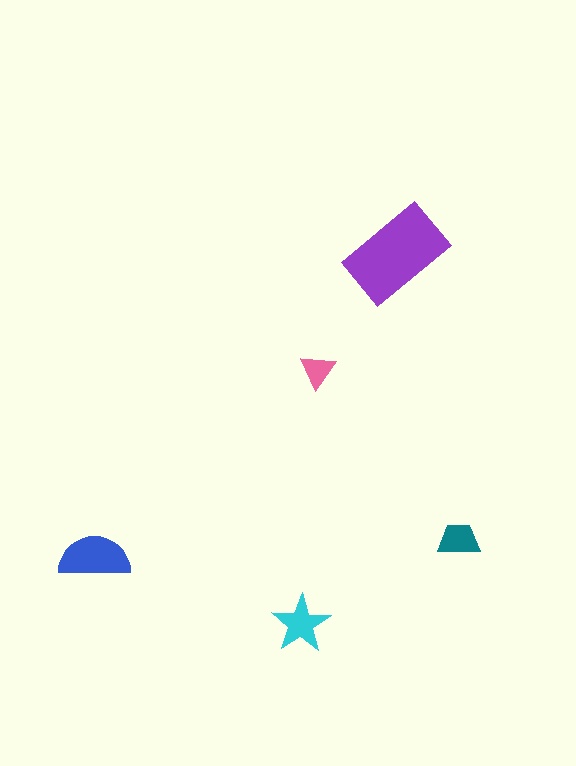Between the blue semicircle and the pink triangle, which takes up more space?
The blue semicircle.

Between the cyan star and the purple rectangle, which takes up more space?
The purple rectangle.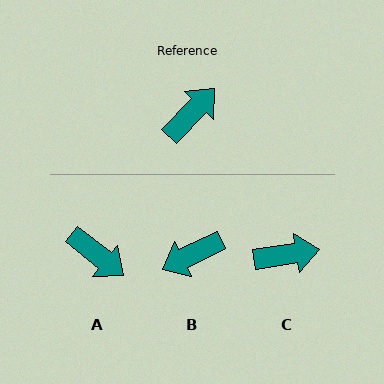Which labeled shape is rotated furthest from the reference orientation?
B, about 160 degrees away.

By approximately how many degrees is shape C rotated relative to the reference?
Approximately 37 degrees clockwise.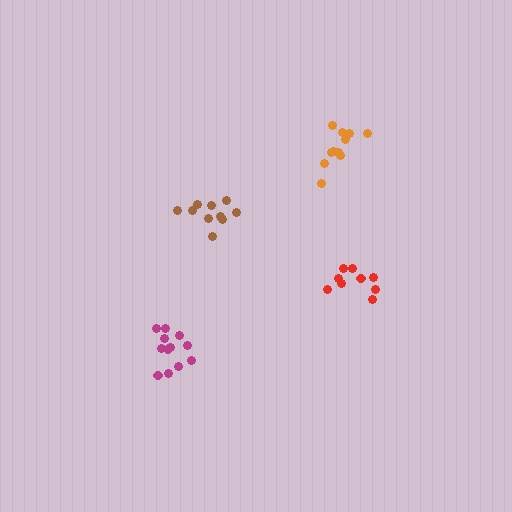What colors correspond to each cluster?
The clusters are colored: brown, orange, magenta, red.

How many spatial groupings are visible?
There are 4 spatial groupings.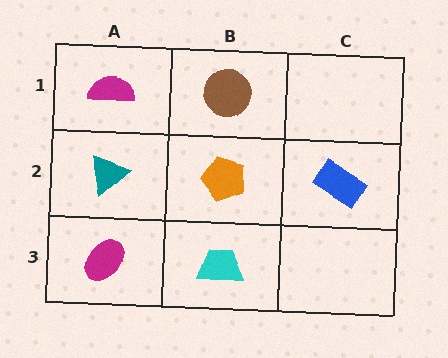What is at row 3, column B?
A cyan trapezoid.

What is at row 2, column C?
A blue rectangle.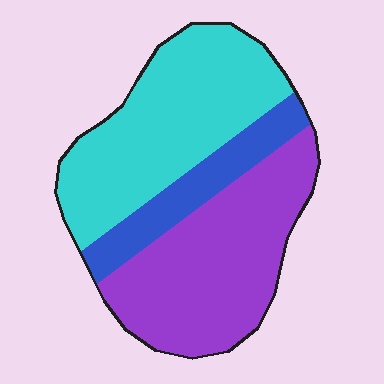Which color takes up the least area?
Blue, at roughly 15%.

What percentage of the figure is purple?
Purple covers 42% of the figure.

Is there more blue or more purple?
Purple.